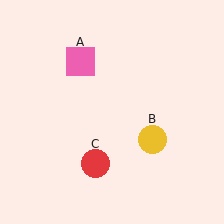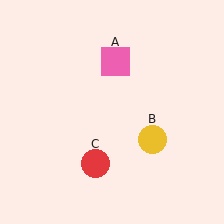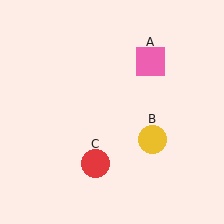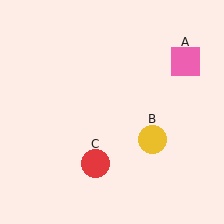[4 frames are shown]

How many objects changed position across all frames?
1 object changed position: pink square (object A).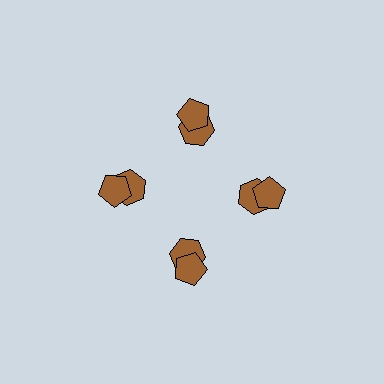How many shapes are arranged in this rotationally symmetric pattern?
There are 8 shapes, arranged in 4 groups of 2.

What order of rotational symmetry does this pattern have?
This pattern has 4-fold rotational symmetry.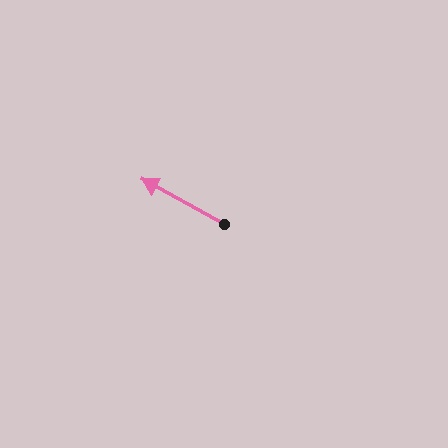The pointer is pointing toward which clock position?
Roughly 10 o'clock.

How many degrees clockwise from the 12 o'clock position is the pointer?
Approximately 299 degrees.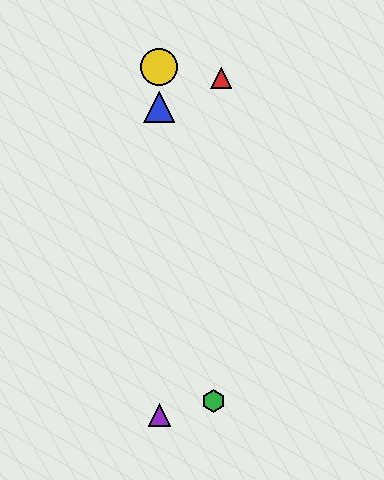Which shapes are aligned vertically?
The blue triangle, the yellow circle, the purple triangle are aligned vertically.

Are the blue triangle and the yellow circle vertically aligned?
Yes, both are at x≈159.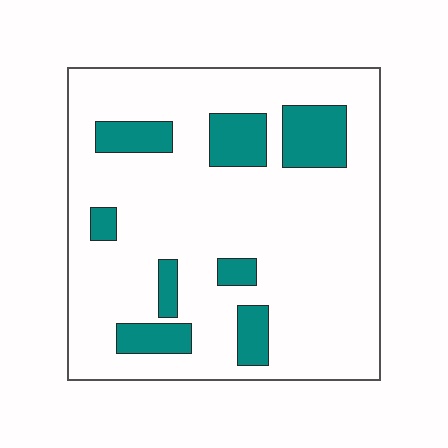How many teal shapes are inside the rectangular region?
8.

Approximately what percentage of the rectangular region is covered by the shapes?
Approximately 15%.